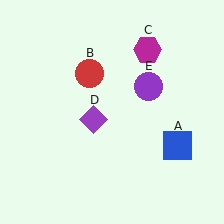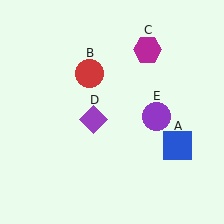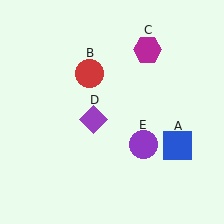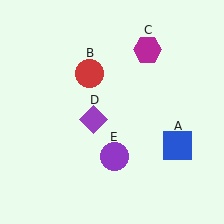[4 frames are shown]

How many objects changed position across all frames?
1 object changed position: purple circle (object E).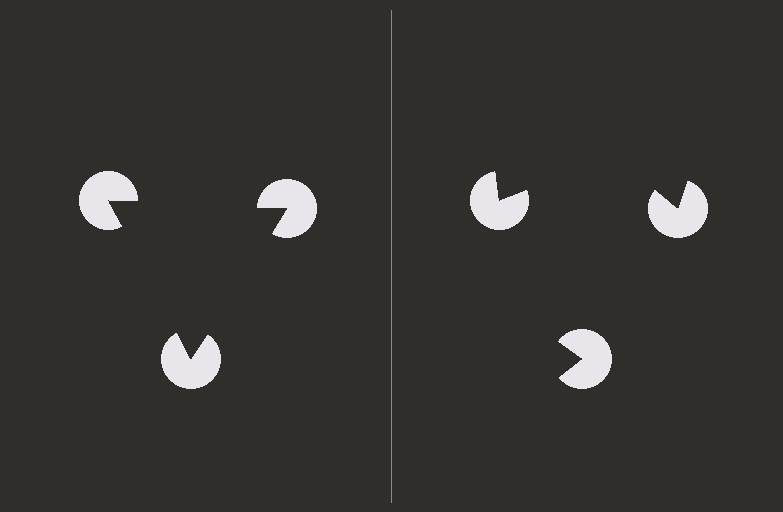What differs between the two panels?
The pac-man discs are positioned identically on both sides; only the wedge orientations differ. On the left they align to a triangle; on the right they are misaligned.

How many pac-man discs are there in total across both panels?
6 — 3 on each side.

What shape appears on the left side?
An illusory triangle.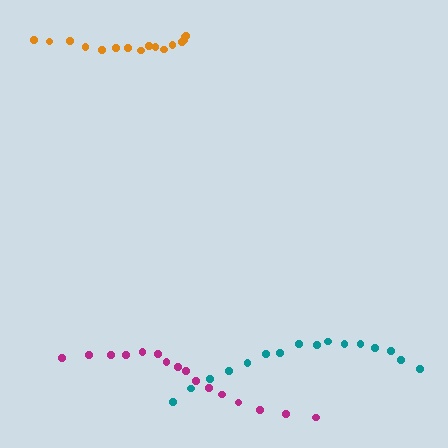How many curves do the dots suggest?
There are 3 distinct paths.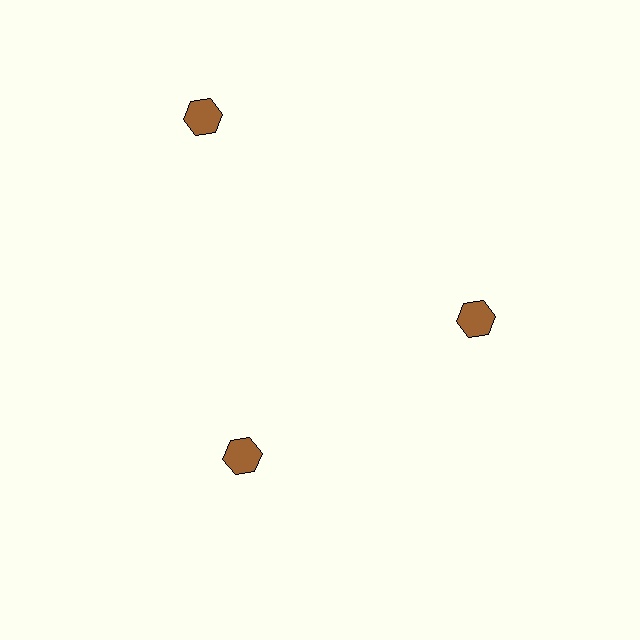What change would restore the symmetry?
The symmetry would be restored by moving it inward, back onto the ring so that all 3 hexagons sit at equal angles and equal distance from the center.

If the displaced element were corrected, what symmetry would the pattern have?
It would have 3-fold rotational symmetry — the pattern would map onto itself every 120 degrees.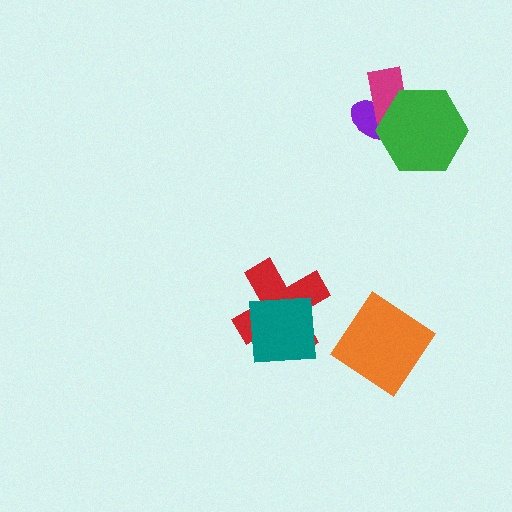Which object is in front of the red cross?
The teal square is in front of the red cross.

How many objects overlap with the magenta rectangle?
2 objects overlap with the magenta rectangle.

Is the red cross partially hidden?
Yes, it is partially covered by another shape.